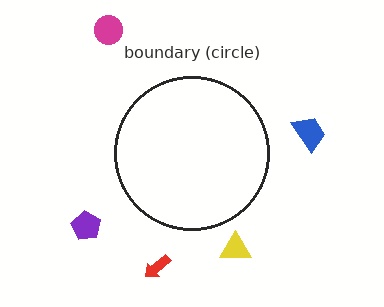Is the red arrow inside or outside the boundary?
Outside.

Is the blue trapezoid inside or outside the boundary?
Outside.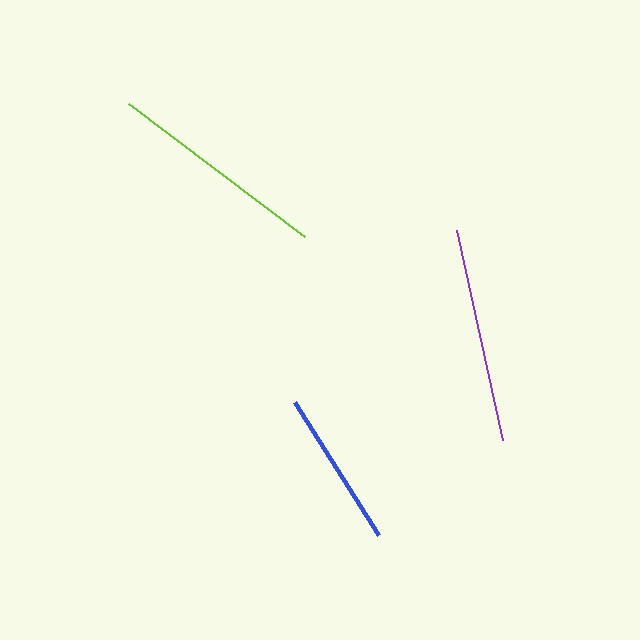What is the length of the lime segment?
The lime segment is approximately 221 pixels long.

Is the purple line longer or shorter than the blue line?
The purple line is longer than the blue line.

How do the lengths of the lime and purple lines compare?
The lime and purple lines are approximately the same length.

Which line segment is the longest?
The lime line is the longest at approximately 221 pixels.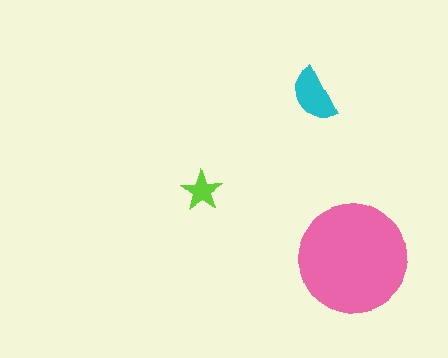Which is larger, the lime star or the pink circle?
The pink circle.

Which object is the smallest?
The lime star.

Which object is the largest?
The pink circle.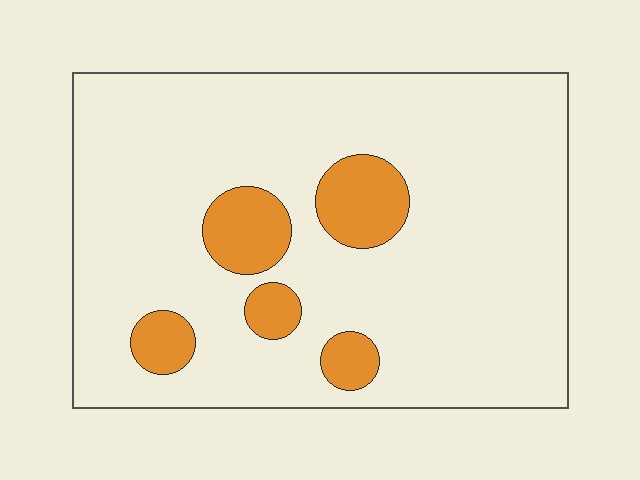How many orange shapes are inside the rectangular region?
5.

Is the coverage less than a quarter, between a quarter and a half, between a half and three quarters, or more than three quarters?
Less than a quarter.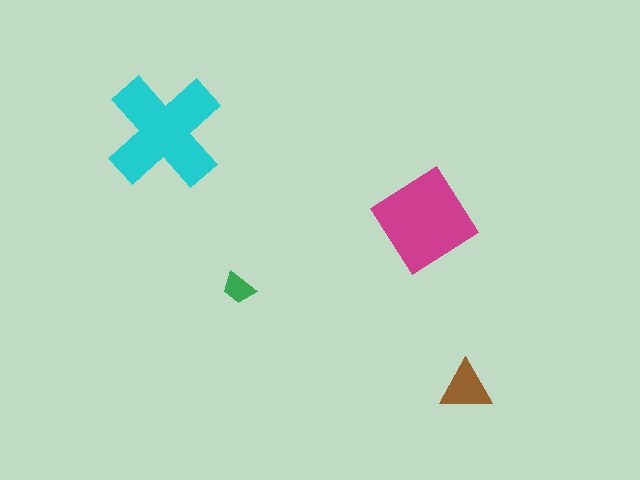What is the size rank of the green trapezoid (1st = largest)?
4th.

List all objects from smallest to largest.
The green trapezoid, the brown triangle, the magenta diamond, the cyan cross.